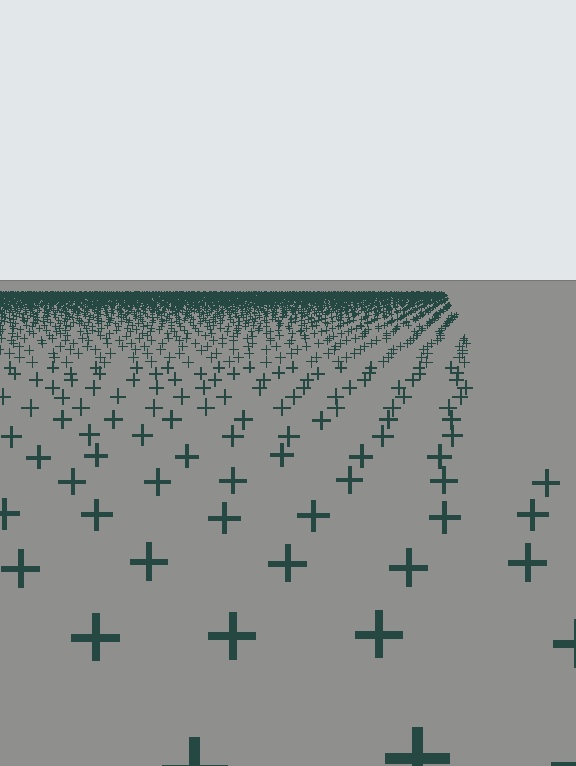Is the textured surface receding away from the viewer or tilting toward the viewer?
The surface is receding away from the viewer. Texture elements get smaller and denser toward the top.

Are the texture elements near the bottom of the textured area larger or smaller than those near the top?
Larger. Near the bottom, elements are closer to the viewer and appear at a bigger on-screen size.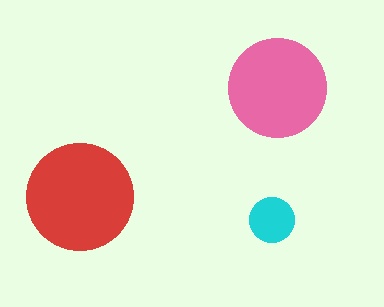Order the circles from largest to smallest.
the red one, the pink one, the cyan one.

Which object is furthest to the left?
The red circle is leftmost.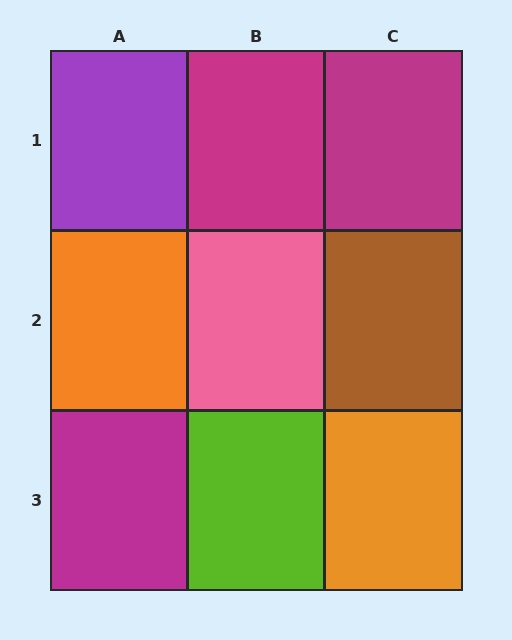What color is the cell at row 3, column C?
Orange.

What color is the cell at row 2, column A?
Orange.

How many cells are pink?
1 cell is pink.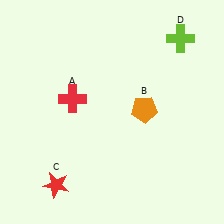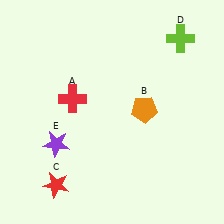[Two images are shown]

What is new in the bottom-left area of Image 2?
A purple star (E) was added in the bottom-left area of Image 2.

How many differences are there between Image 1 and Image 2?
There is 1 difference between the two images.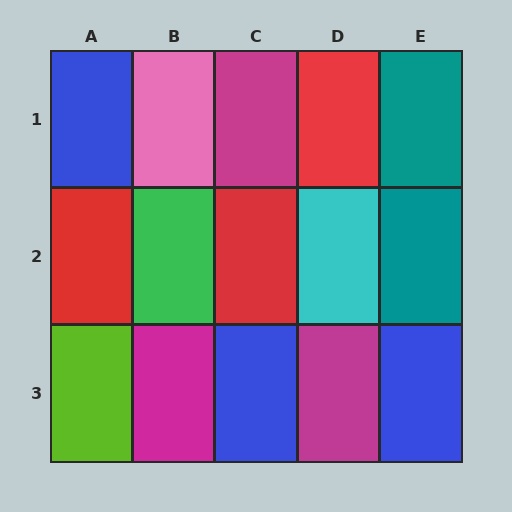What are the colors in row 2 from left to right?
Red, green, red, cyan, teal.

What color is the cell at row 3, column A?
Lime.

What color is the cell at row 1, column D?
Red.